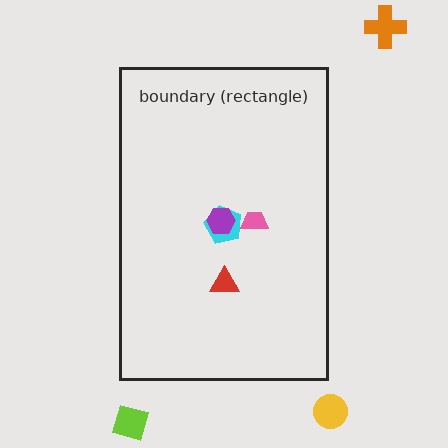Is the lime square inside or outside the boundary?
Outside.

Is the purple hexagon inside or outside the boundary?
Inside.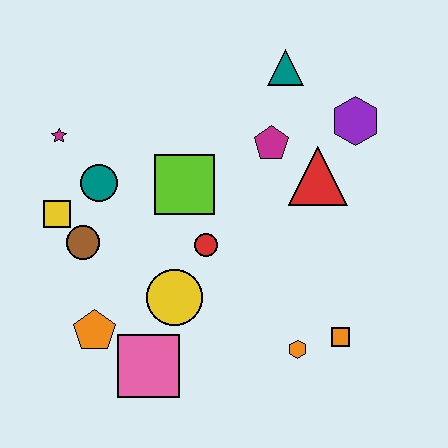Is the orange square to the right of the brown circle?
Yes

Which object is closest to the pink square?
The orange pentagon is closest to the pink square.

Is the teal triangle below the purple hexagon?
No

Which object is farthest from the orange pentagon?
The purple hexagon is farthest from the orange pentagon.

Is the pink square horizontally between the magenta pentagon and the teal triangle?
No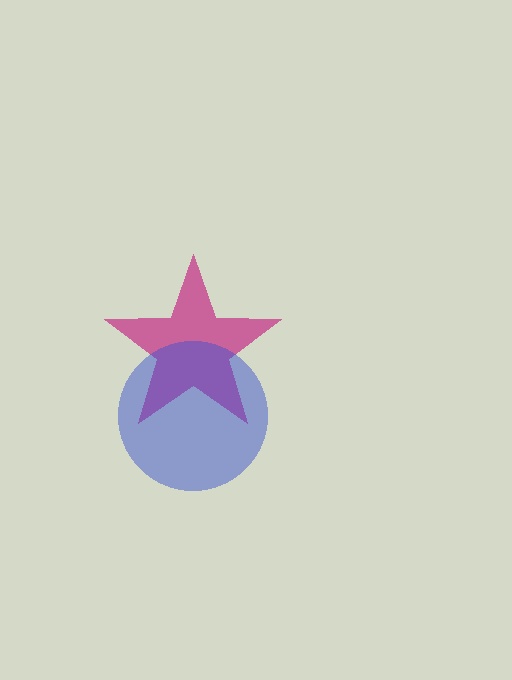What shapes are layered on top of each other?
The layered shapes are: a magenta star, a blue circle.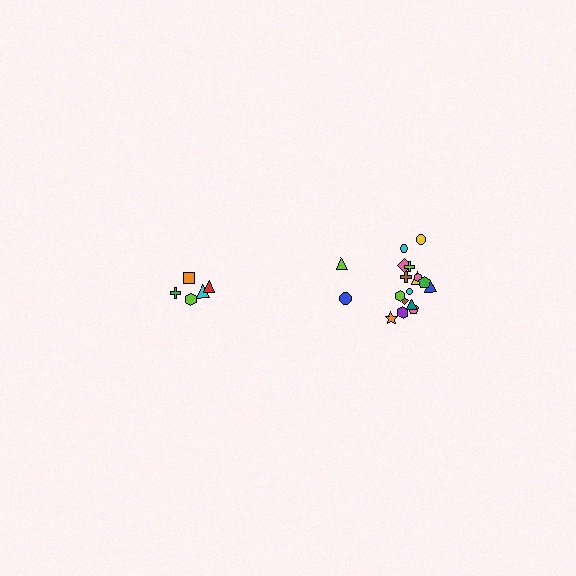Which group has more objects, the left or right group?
The right group.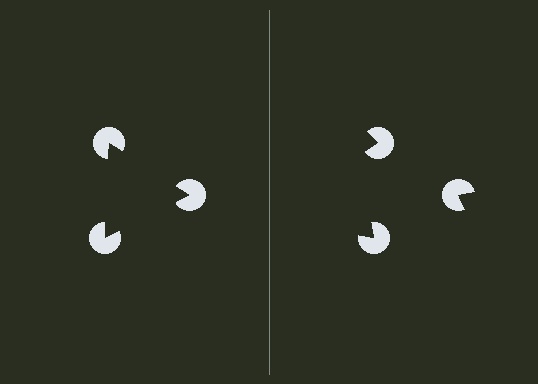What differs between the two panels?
The pac-man discs are positioned identically on both sides; only the wedge orientations differ. On the left they align to a triangle; on the right they are misaligned.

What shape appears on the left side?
An illusory triangle.